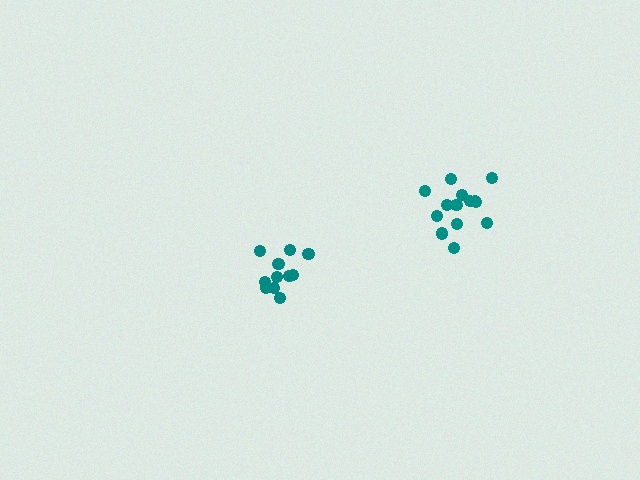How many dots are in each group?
Group 1: 14 dots, Group 2: 11 dots (25 total).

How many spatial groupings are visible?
There are 2 spatial groupings.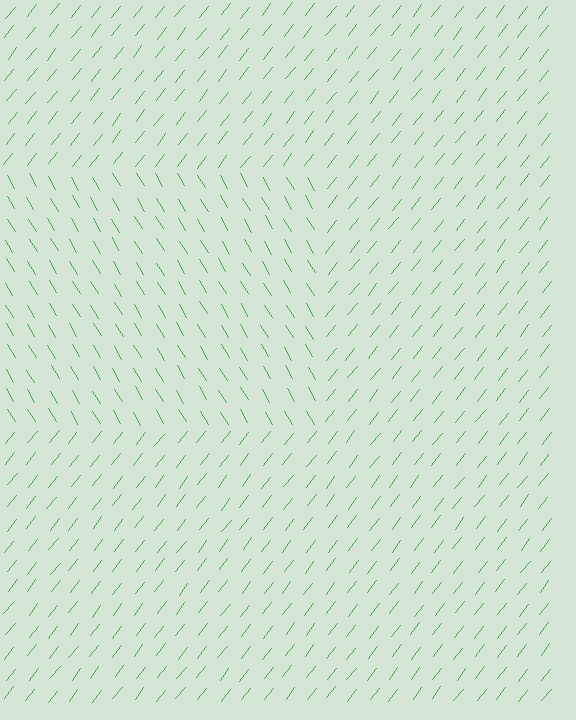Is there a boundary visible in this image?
Yes, there is a texture boundary formed by a change in line orientation.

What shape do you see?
I see a rectangle.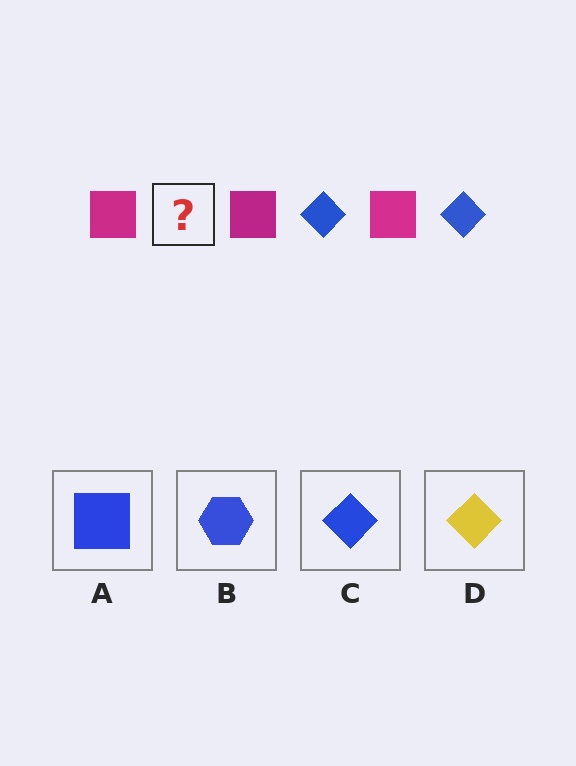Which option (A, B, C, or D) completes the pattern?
C.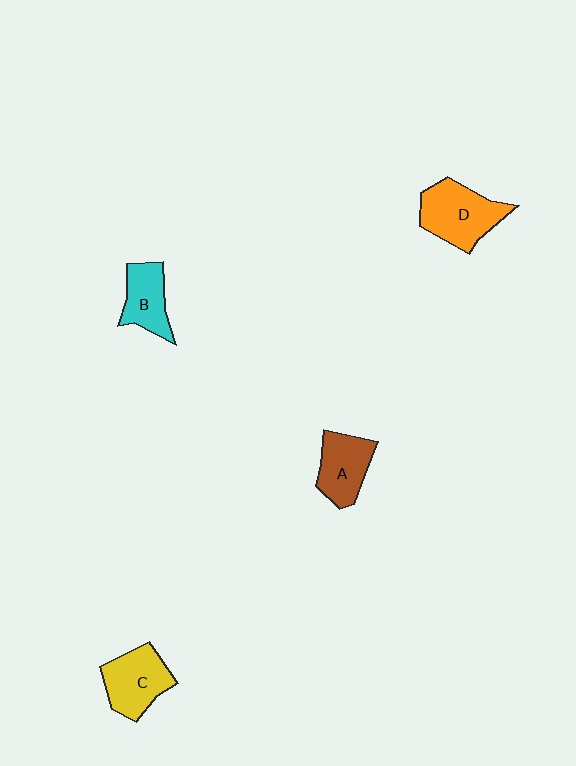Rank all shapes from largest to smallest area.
From largest to smallest: D (orange), C (yellow), A (brown), B (cyan).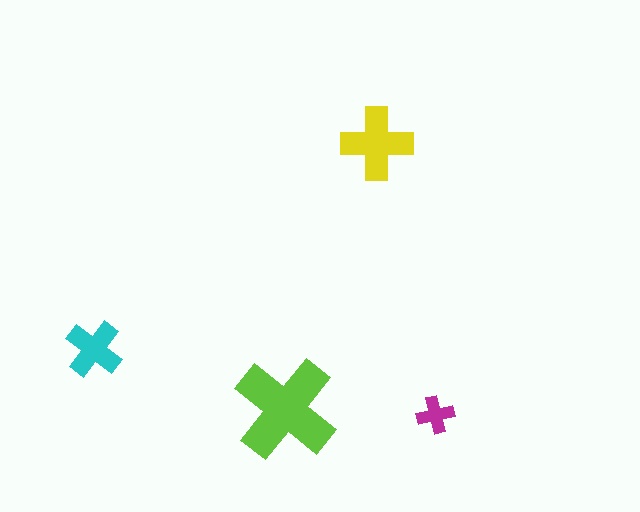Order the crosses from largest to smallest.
the lime one, the yellow one, the cyan one, the magenta one.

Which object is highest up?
The yellow cross is topmost.